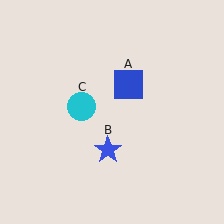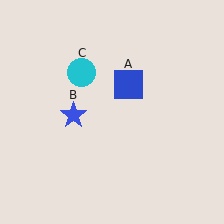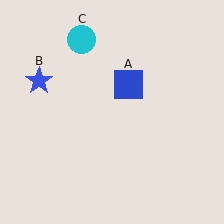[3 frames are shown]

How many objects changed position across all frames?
2 objects changed position: blue star (object B), cyan circle (object C).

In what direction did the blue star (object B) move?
The blue star (object B) moved up and to the left.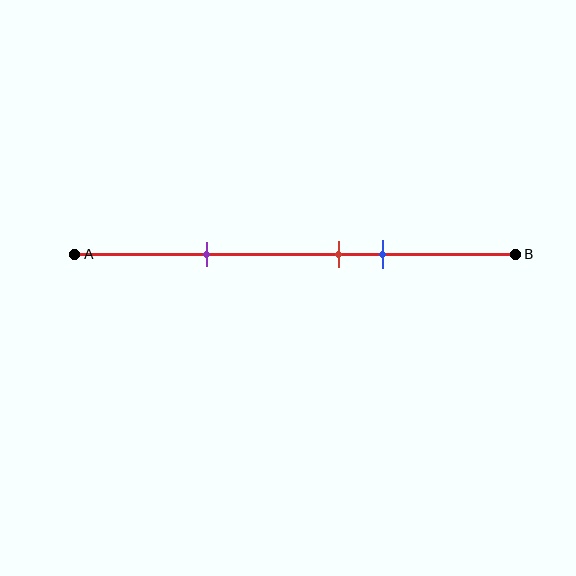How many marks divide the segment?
There are 3 marks dividing the segment.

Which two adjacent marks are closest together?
The red and blue marks are the closest adjacent pair.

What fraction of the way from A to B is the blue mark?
The blue mark is approximately 70% (0.7) of the way from A to B.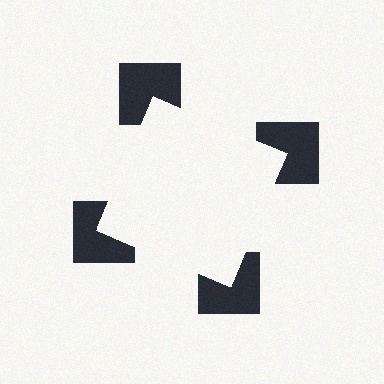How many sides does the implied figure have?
4 sides.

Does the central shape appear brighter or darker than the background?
It typically appears slightly brighter than the background, even though no actual brightness change is drawn.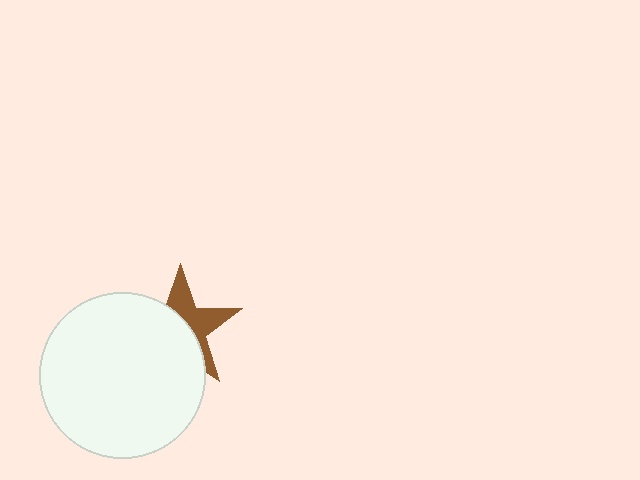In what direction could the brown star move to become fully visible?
The brown star could move toward the upper-right. That would shift it out from behind the white circle entirely.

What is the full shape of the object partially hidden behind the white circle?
The partially hidden object is a brown star.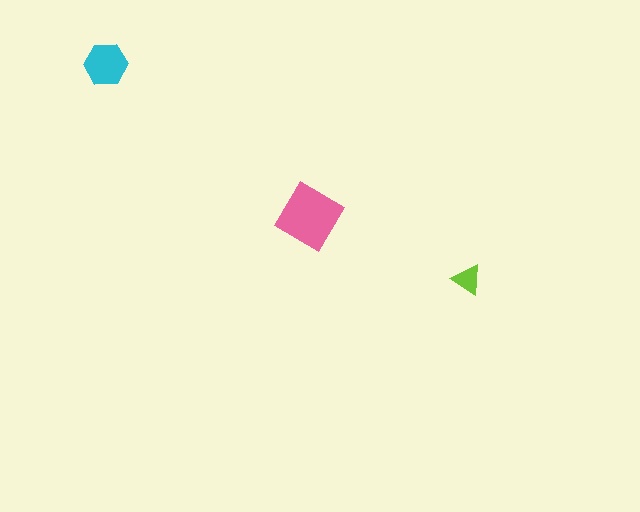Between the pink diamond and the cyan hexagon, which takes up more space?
The pink diamond.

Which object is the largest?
The pink diamond.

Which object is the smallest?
The lime triangle.